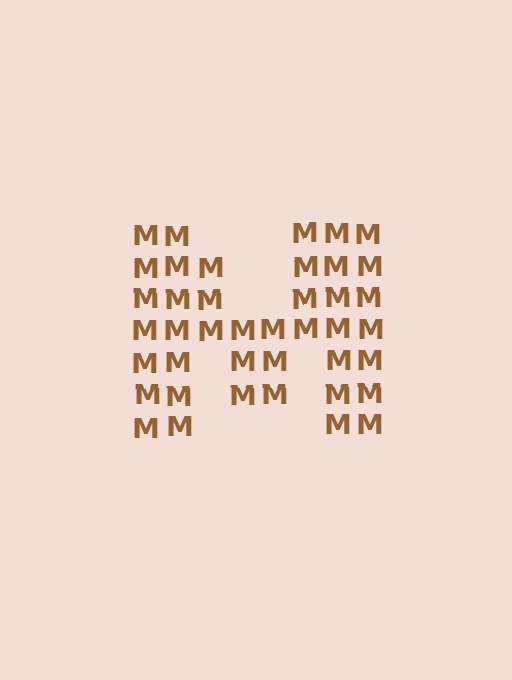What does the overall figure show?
The overall figure shows the letter M.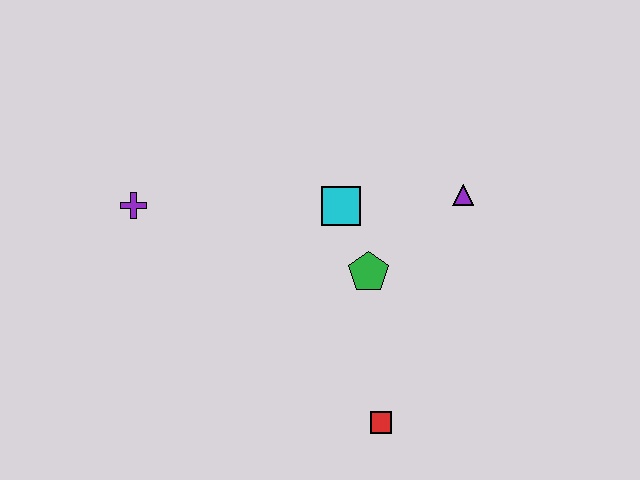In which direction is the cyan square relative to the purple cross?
The cyan square is to the right of the purple cross.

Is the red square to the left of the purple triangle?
Yes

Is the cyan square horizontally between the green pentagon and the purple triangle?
No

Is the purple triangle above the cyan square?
Yes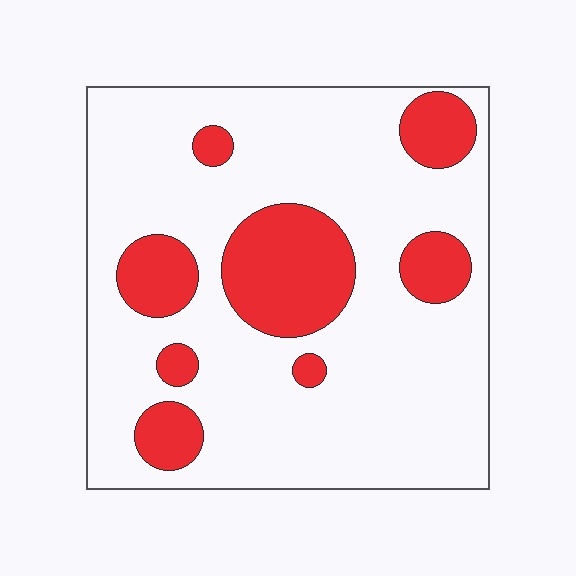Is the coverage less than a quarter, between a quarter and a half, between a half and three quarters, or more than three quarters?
Less than a quarter.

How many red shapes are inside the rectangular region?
8.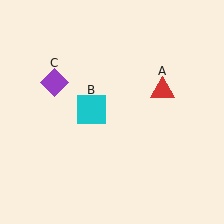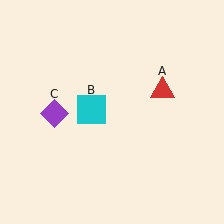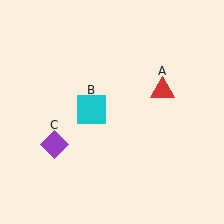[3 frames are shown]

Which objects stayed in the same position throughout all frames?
Red triangle (object A) and cyan square (object B) remained stationary.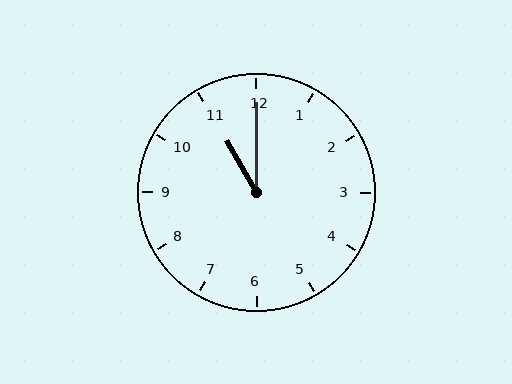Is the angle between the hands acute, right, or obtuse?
It is acute.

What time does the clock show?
11:00.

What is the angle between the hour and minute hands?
Approximately 30 degrees.